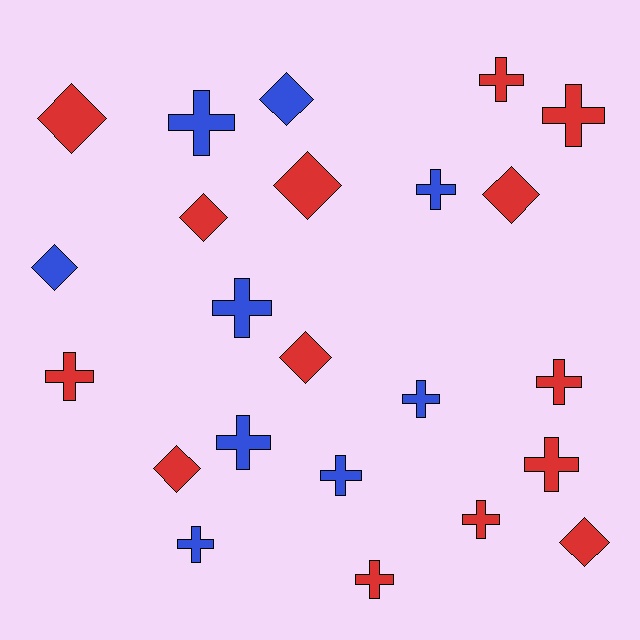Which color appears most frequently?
Red, with 14 objects.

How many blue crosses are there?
There are 7 blue crosses.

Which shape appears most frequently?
Cross, with 14 objects.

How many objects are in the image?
There are 23 objects.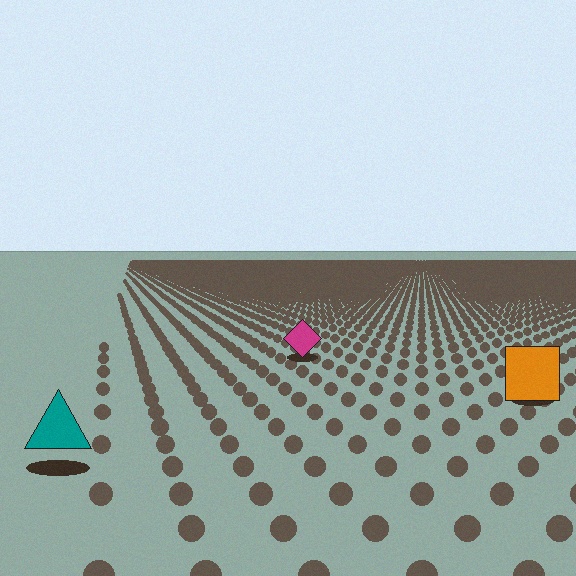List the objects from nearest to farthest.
From nearest to farthest: the teal triangle, the orange square, the magenta diamond.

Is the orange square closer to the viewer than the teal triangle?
No. The teal triangle is closer — you can tell from the texture gradient: the ground texture is coarser near it.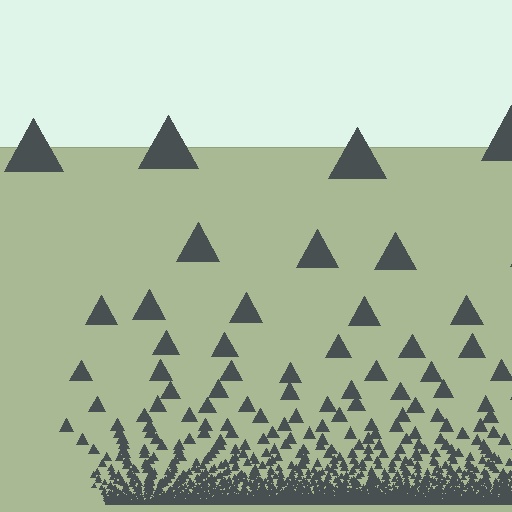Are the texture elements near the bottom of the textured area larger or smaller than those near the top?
Smaller. The gradient is inverted — elements near the bottom are smaller and denser.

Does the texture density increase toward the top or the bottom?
Density increases toward the bottom.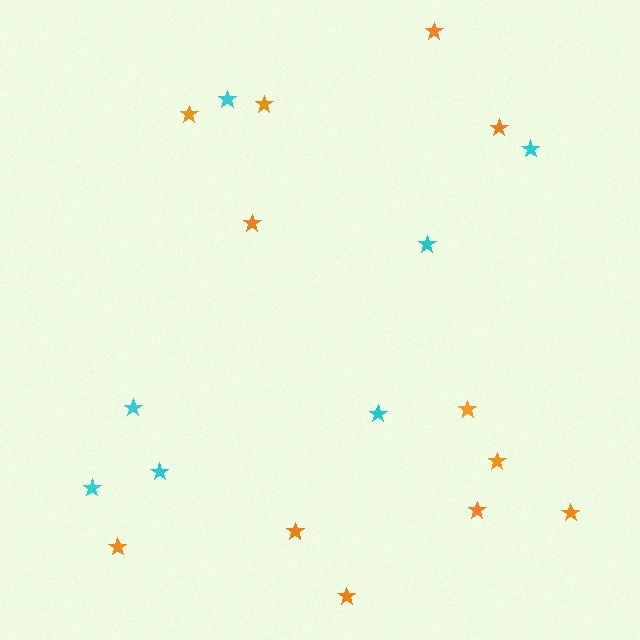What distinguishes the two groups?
There are 2 groups: one group of cyan stars (7) and one group of orange stars (12).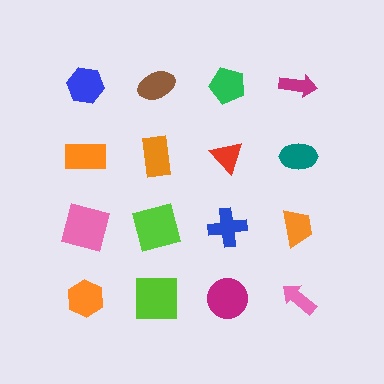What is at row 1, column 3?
A green pentagon.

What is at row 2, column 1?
An orange rectangle.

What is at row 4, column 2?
A lime square.